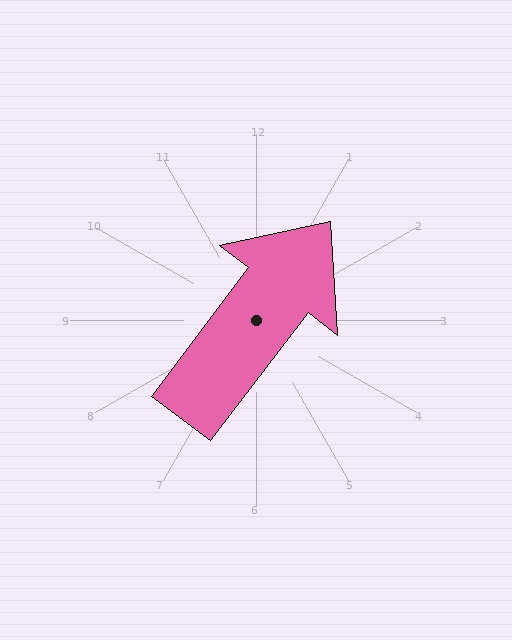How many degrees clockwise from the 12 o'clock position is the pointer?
Approximately 37 degrees.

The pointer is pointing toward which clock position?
Roughly 1 o'clock.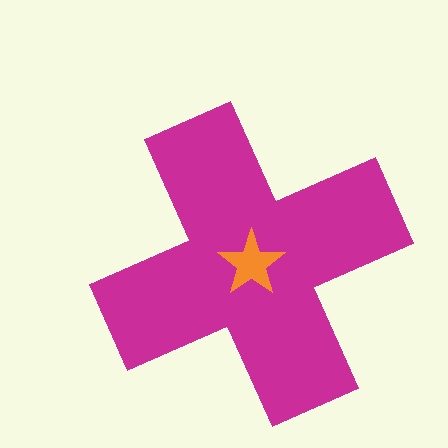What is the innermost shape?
The orange star.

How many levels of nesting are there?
2.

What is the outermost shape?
The magenta cross.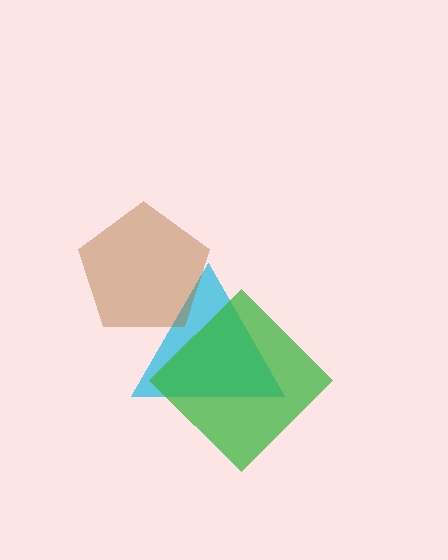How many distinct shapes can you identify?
There are 3 distinct shapes: a cyan triangle, a green diamond, a brown pentagon.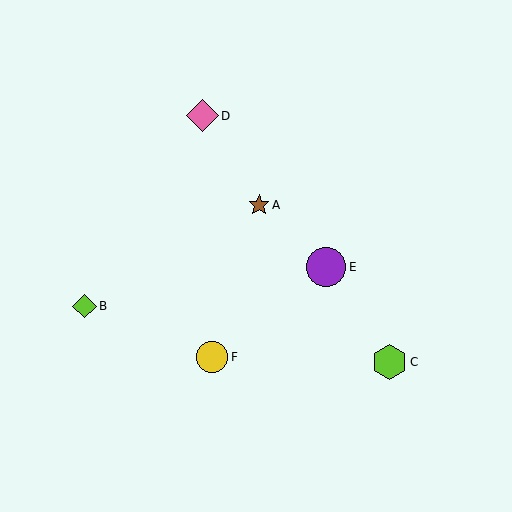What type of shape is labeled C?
Shape C is a lime hexagon.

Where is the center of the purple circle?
The center of the purple circle is at (326, 267).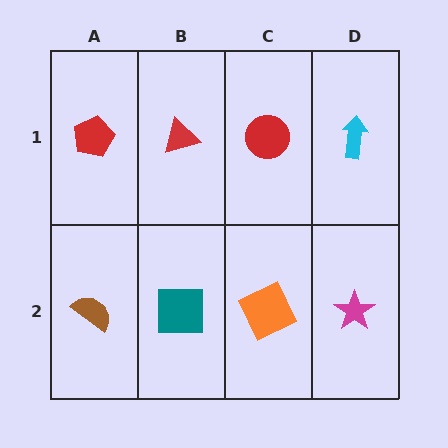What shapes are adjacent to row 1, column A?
A brown semicircle (row 2, column A), a red triangle (row 1, column B).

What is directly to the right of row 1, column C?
A cyan arrow.